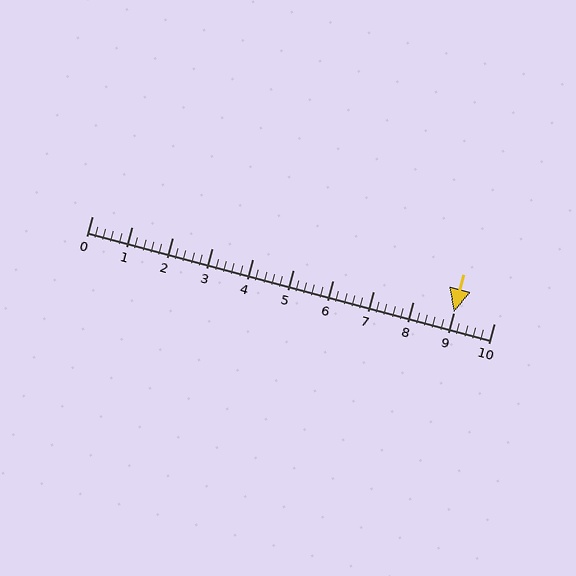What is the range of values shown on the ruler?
The ruler shows values from 0 to 10.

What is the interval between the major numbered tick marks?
The major tick marks are spaced 1 units apart.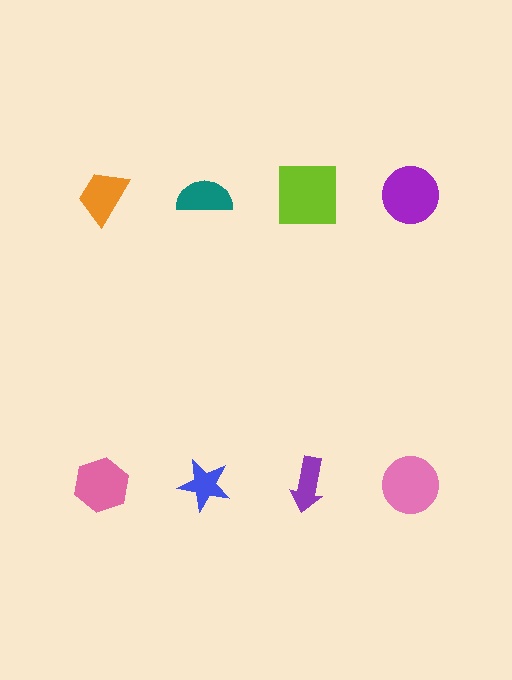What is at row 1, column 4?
A purple circle.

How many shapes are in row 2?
4 shapes.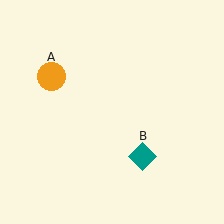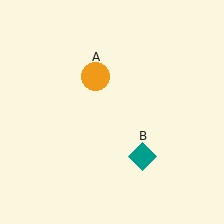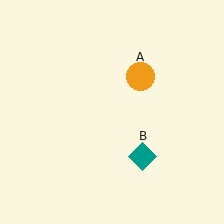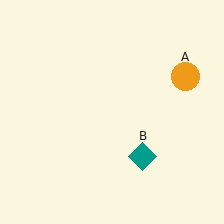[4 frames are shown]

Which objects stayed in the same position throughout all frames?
Teal diamond (object B) remained stationary.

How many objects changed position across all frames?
1 object changed position: orange circle (object A).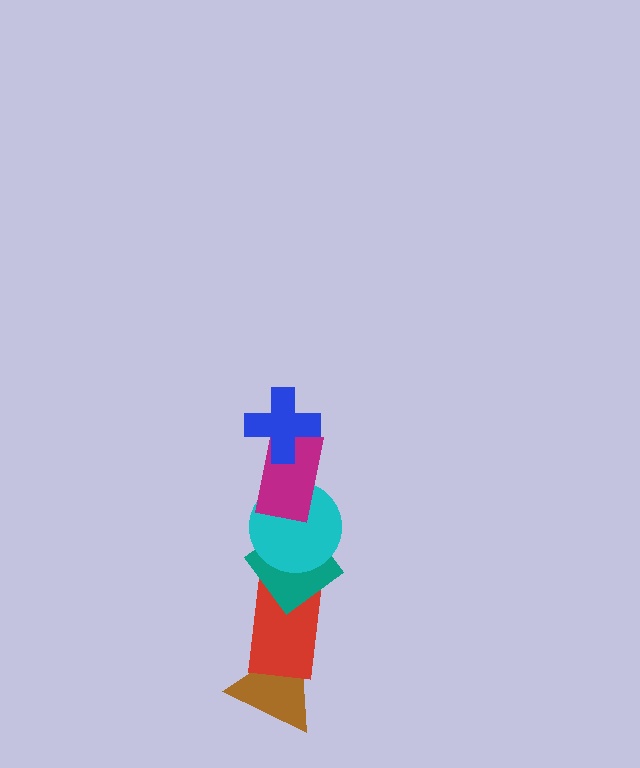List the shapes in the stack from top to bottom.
From top to bottom: the blue cross, the magenta rectangle, the cyan circle, the teal diamond, the red rectangle, the brown triangle.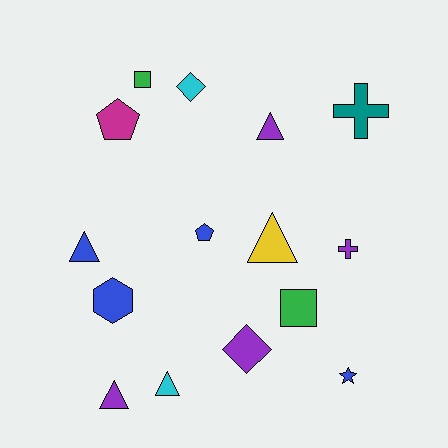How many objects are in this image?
There are 15 objects.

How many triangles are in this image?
There are 5 triangles.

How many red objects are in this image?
There are no red objects.